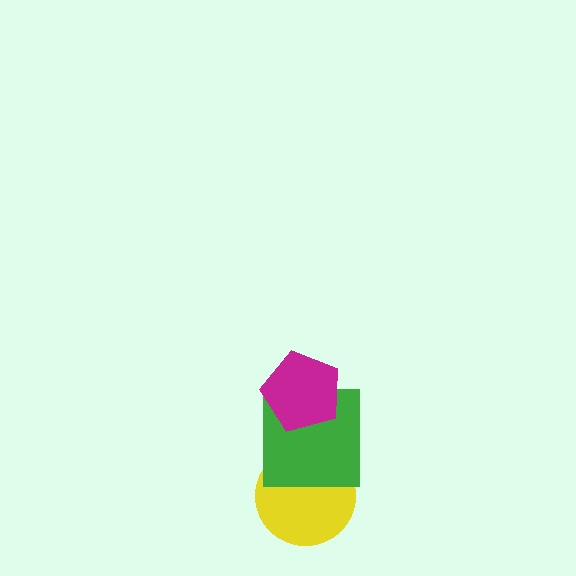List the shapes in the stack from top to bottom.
From top to bottom: the magenta pentagon, the green square, the yellow circle.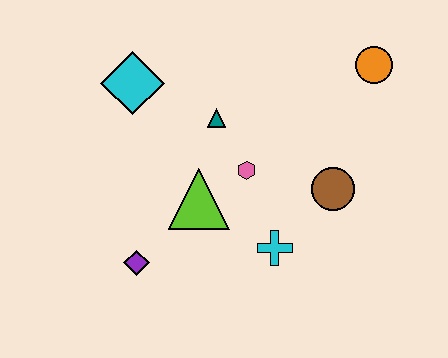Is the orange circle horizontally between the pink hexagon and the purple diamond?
No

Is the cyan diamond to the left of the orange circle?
Yes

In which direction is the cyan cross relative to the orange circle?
The cyan cross is below the orange circle.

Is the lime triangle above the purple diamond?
Yes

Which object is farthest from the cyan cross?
The cyan diamond is farthest from the cyan cross.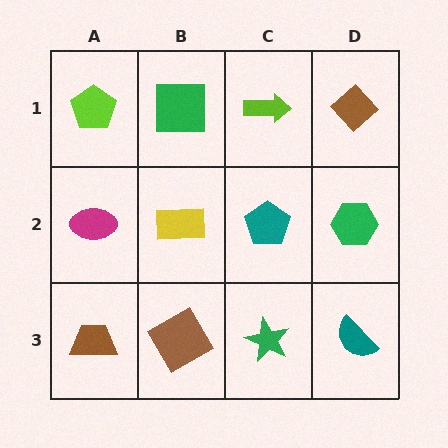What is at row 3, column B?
A brown diamond.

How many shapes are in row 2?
4 shapes.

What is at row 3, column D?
A teal semicircle.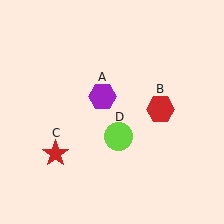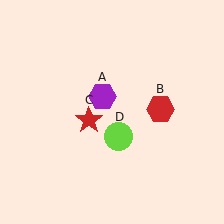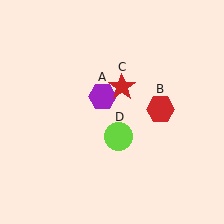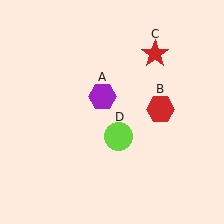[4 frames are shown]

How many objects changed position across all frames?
1 object changed position: red star (object C).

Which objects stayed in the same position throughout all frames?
Purple hexagon (object A) and red hexagon (object B) and lime circle (object D) remained stationary.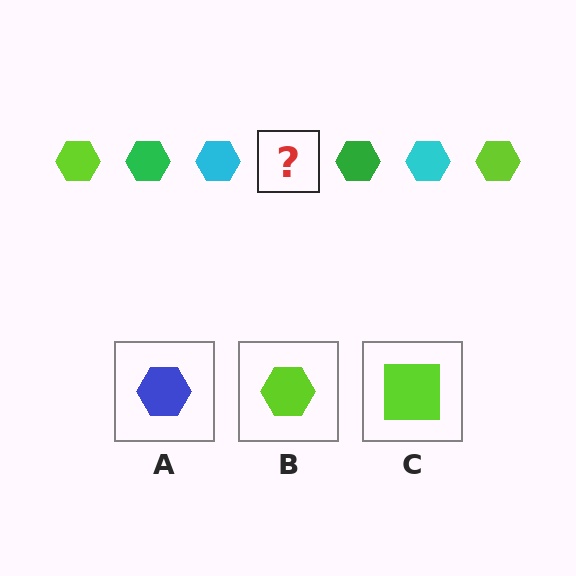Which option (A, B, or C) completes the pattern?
B.